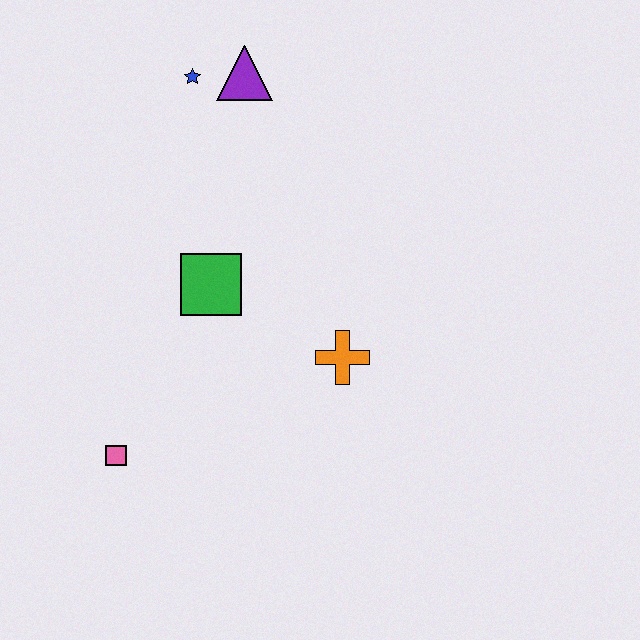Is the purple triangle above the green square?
Yes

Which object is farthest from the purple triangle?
The pink square is farthest from the purple triangle.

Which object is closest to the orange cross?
The green square is closest to the orange cross.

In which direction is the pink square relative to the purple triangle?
The pink square is below the purple triangle.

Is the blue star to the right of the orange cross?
No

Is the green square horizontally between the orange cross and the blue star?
Yes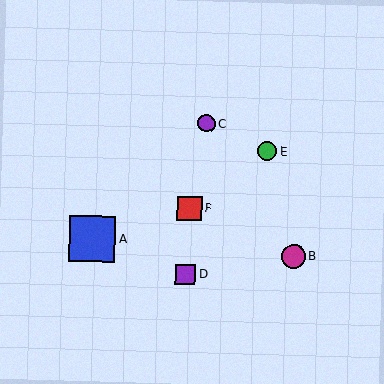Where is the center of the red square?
The center of the red square is at (189, 208).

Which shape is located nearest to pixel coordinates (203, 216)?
The red square (labeled F) at (189, 208) is nearest to that location.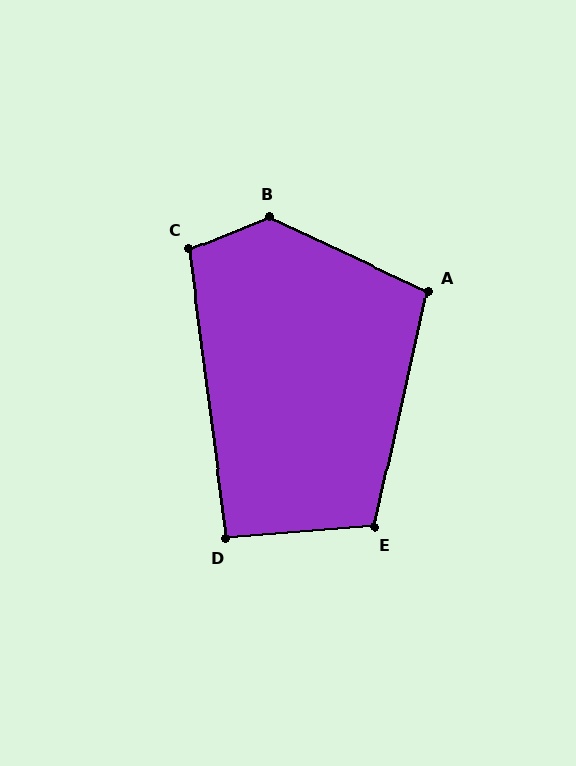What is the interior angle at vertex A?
Approximately 102 degrees (obtuse).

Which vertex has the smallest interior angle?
D, at approximately 93 degrees.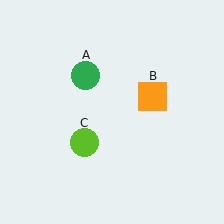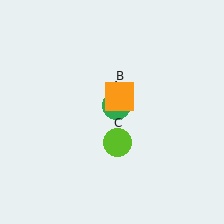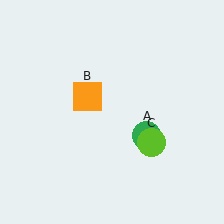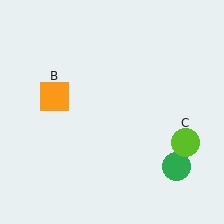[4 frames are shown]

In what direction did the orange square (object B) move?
The orange square (object B) moved left.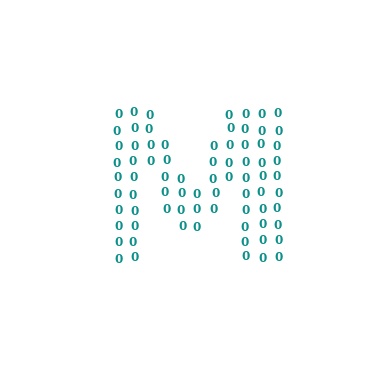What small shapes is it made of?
It is made of small digit 0's.